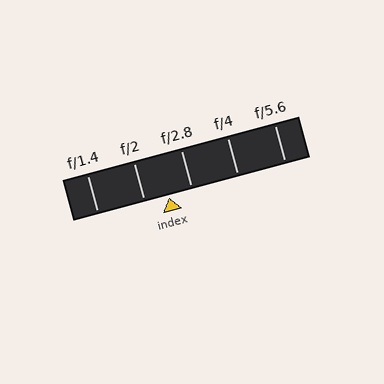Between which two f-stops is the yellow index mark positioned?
The index mark is between f/2 and f/2.8.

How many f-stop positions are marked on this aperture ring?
There are 5 f-stop positions marked.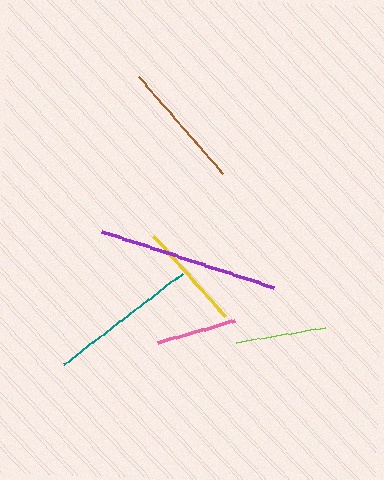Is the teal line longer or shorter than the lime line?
The teal line is longer than the lime line.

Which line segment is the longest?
The purple line is the longest at approximately 181 pixels.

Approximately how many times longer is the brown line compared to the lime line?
The brown line is approximately 1.4 times the length of the lime line.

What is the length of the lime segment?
The lime segment is approximately 90 pixels long.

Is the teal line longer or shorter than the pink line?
The teal line is longer than the pink line.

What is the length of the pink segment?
The pink segment is approximately 80 pixels long.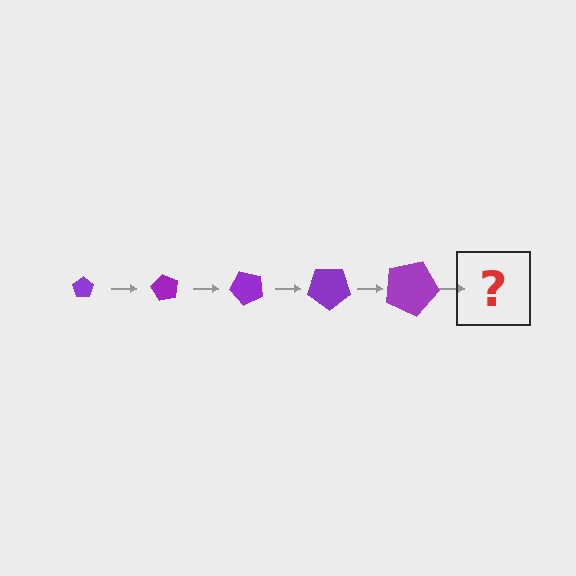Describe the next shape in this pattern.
It should be a pentagon, larger than the previous one and rotated 300 degrees from the start.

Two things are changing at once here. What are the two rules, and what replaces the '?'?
The two rules are that the pentagon grows larger each step and it rotates 60 degrees each step. The '?' should be a pentagon, larger than the previous one and rotated 300 degrees from the start.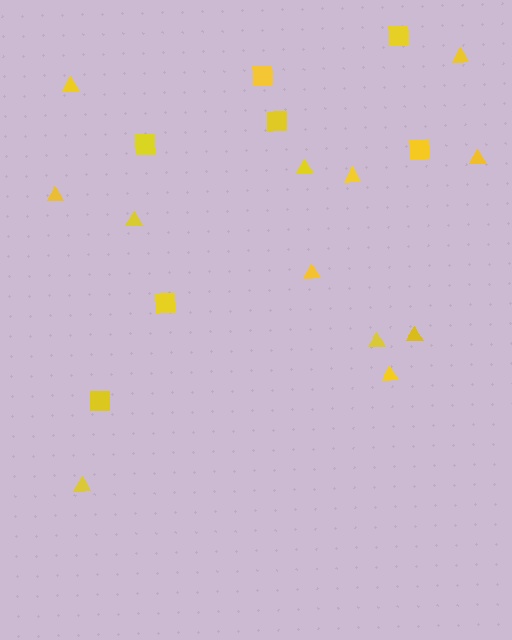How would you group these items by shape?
There are 2 groups: one group of triangles (12) and one group of squares (7).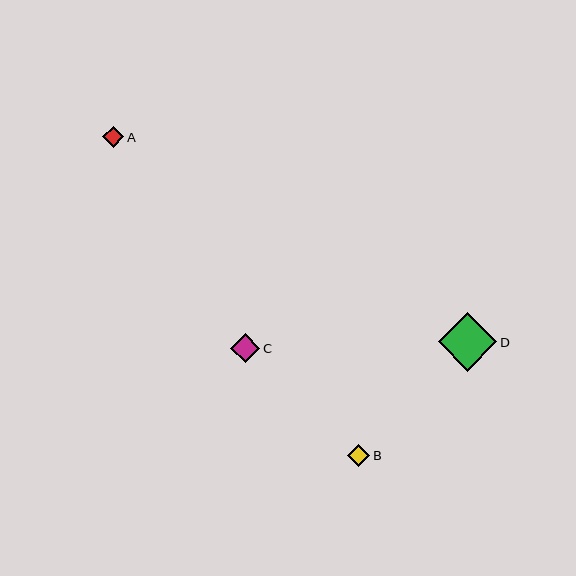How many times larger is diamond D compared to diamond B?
Diamond D is approximately 2.6 times the size of diamond B.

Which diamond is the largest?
Diamond D is the largest with a size of approximately 59 pixels.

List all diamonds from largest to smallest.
From largest to smallest: D, C, B, A.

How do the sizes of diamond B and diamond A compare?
Diamond B and diamond A are approximately the same size.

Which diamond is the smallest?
Diamond A is the smallest with a size of approximately 21 pixels.